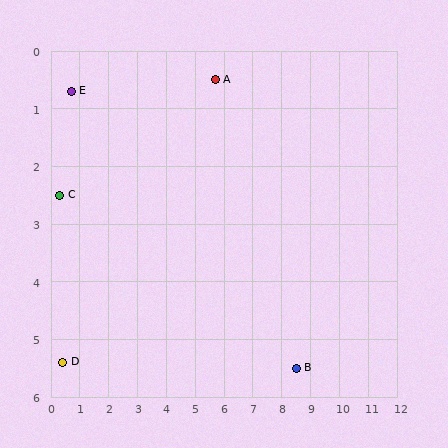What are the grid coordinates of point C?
Point C is at approximately (0.3, 2.5).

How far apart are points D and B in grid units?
Points D and B are about 8.1 grid units apart.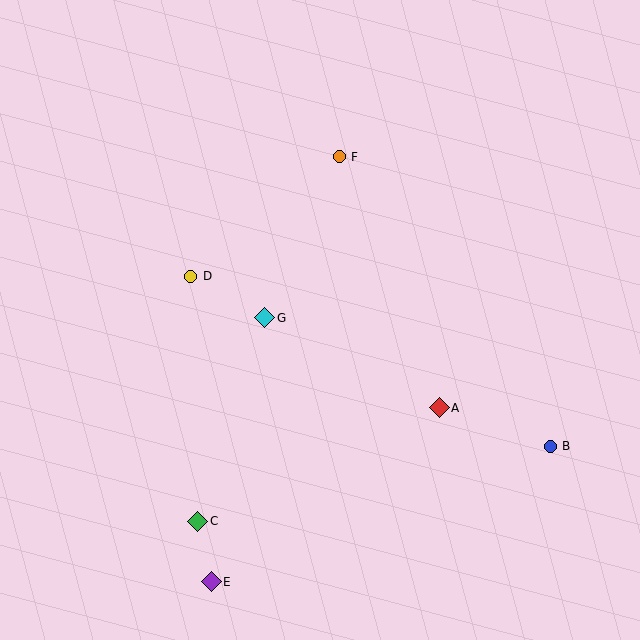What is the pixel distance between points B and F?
The distance between B and F is 358 pixels.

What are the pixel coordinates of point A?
Point A is at (439, 408).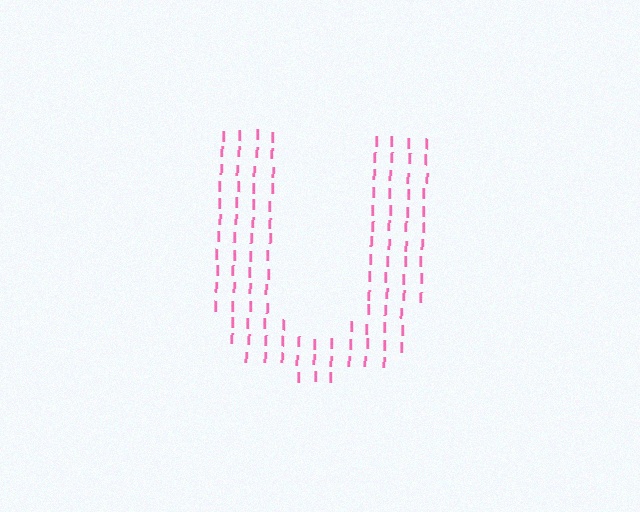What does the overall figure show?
The overall figure shows the letter U.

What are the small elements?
The small elements are letter I's.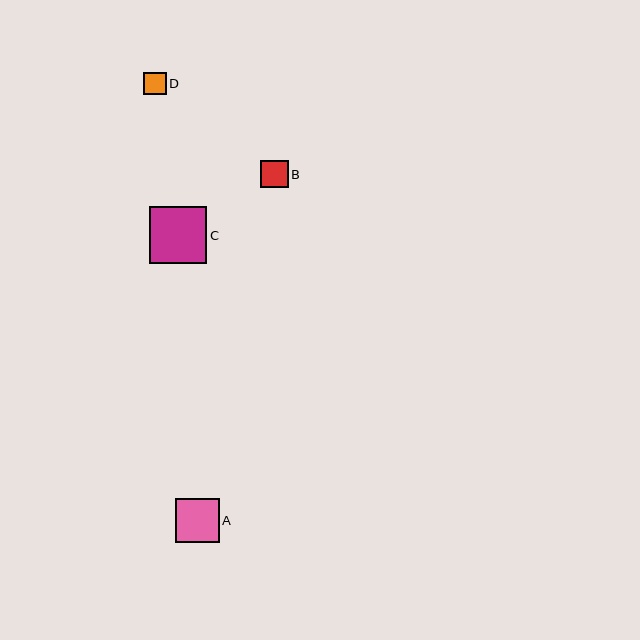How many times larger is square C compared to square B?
Square C is approximately 2.1 times the size of square B.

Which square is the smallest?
Square D is the smallest with a size of approximately 22 pixels.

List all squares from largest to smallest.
From largest to smallest: C, A, B, D.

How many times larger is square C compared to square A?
Square C is approximately 1.3 times the size of square A.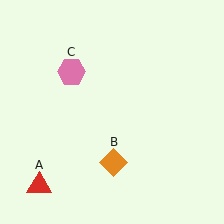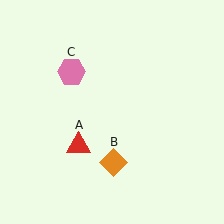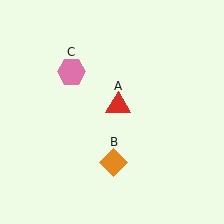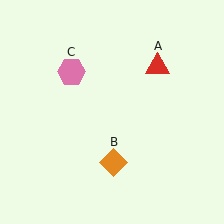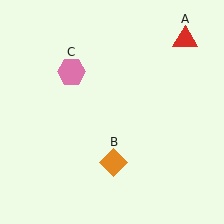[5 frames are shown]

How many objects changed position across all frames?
1 object changed position: red triangle (object A).